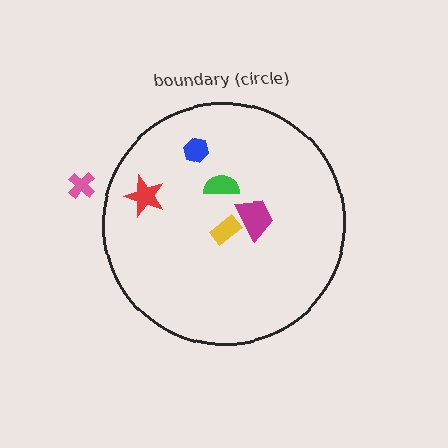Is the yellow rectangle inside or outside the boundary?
Inside.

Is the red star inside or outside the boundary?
Inside.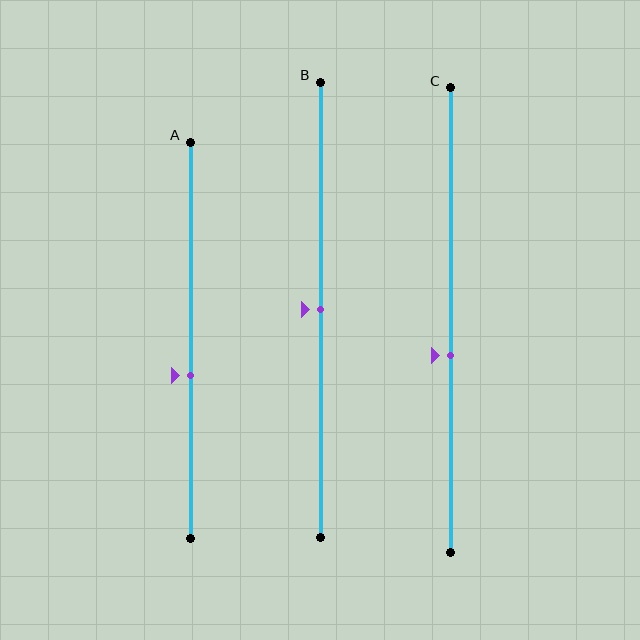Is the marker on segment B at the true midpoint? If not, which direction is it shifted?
Yes, the marker on segment B is at the true midpoint.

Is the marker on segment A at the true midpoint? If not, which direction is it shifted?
No, the marker on segment A is shifted downward by about 9% of the segment length.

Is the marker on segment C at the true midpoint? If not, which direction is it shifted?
No, the marker on segment C is shifted downward by about 8% of the segment length.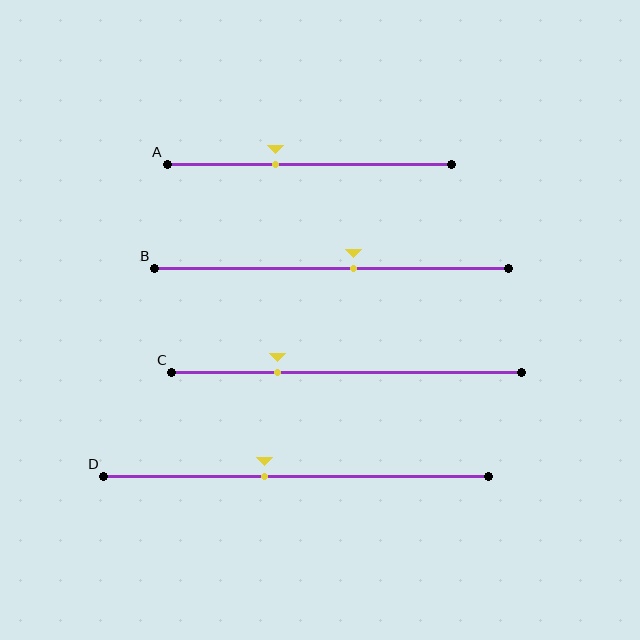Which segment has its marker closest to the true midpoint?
Segment B has its marker closest to the true midpoint.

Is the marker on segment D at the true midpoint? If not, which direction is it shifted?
No, the marker on segment D is shifted to the left by about 8% of the segment length.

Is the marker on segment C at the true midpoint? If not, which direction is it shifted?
No, the marker on segment C is shifted to the left by about 20% of the segment length.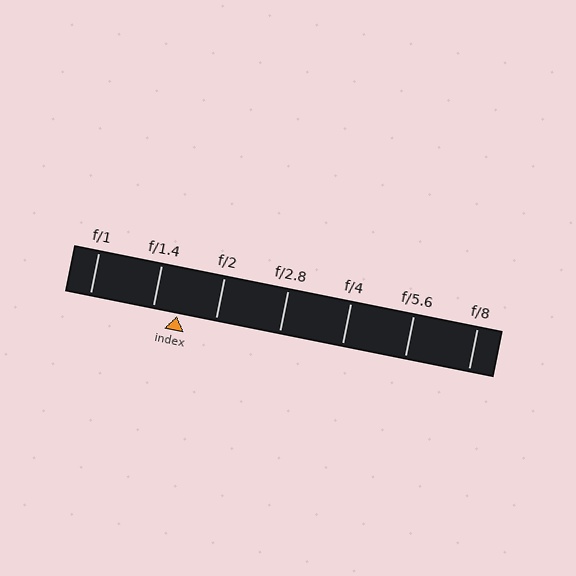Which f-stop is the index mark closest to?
The index mark is closest to f/1.4.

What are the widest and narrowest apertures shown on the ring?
The widest aperture shown is f/1 and the narrowest is f/8.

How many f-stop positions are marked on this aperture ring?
There are 7 f-stop positions marked.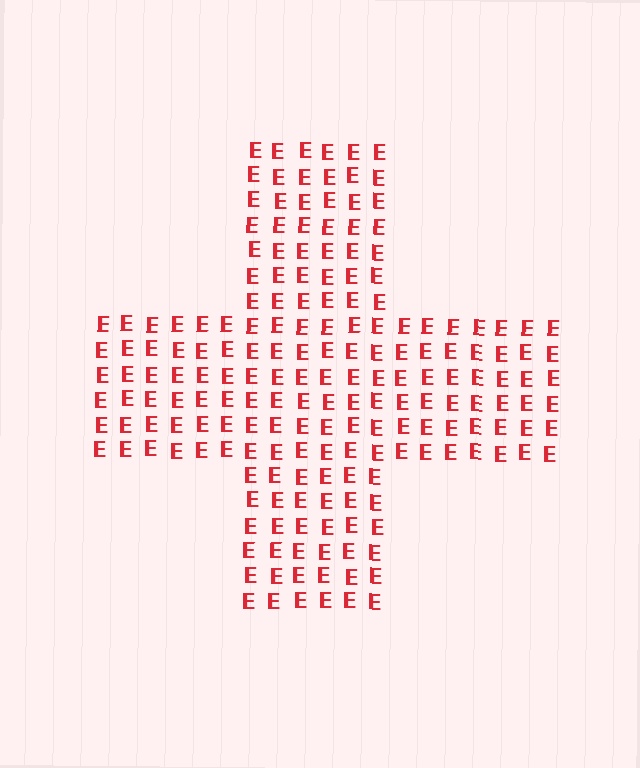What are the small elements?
The small elements are letter E's.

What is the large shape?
The large shape is a cross.